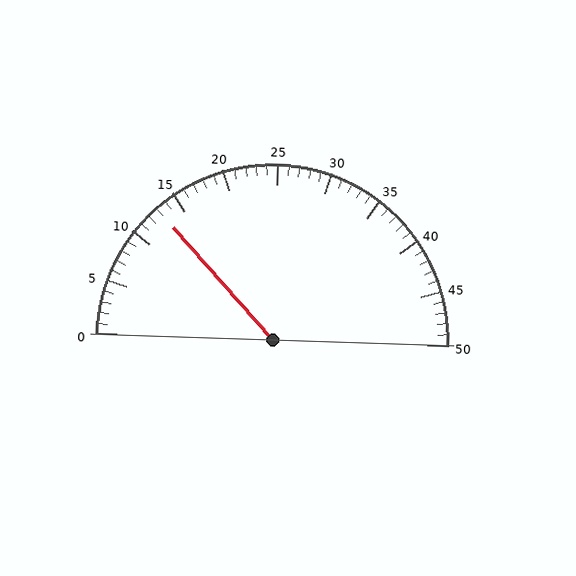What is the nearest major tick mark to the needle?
The nearest major tick mark is 15.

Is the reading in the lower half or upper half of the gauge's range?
The reading is in the lower half of the range (0 to 50).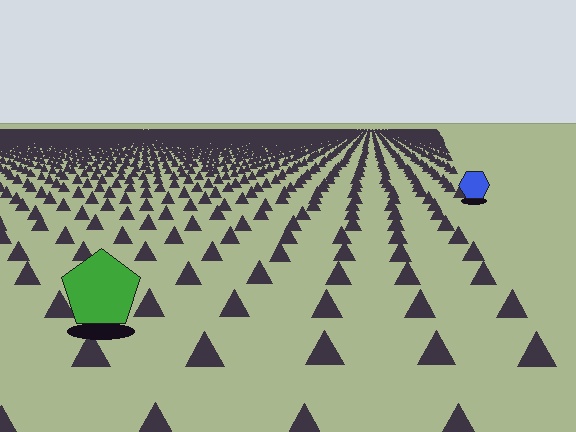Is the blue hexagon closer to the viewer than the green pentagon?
No. The green pentagon is closer — you can tell from the texture gradient: the ground texture is coarser near it.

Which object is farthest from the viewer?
The blue hexagon is farthest from the viewer. It appears smaller and the ground texture around it is denser.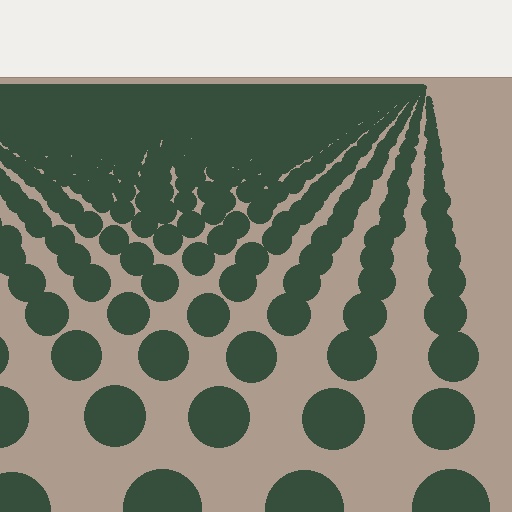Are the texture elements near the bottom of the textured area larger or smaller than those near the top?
Larger. Near the bottom, elements are closer to the viewer and appear at a bigger on-screen size.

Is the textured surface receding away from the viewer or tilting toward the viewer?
The surface is receding away from the viewer. Texture elements get smaller and denser toward the top.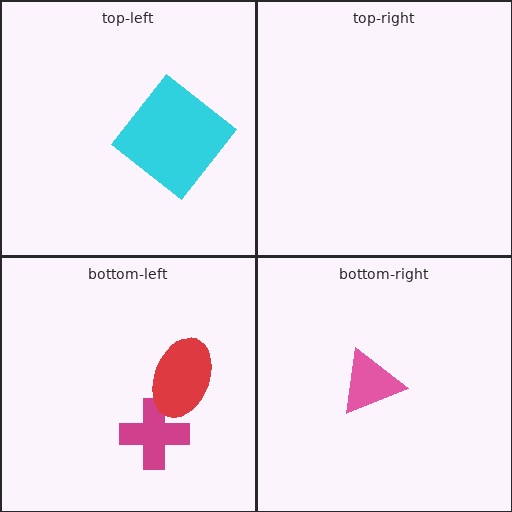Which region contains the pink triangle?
The bottom-right region.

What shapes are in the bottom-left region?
The magenta cross, the red ellipse.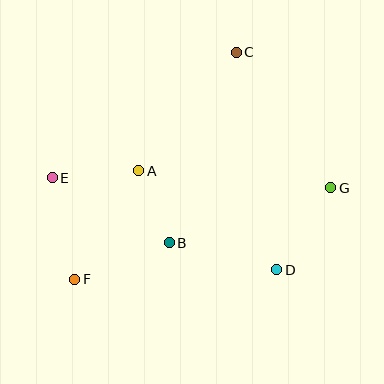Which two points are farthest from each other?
Points E and G are farthest from each other.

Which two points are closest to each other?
Points A and B are closest to each other.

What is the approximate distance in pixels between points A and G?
The distance between A and G is approximately 193 pixels.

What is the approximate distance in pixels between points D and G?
The distance between D and G is approximately 98 pixels.